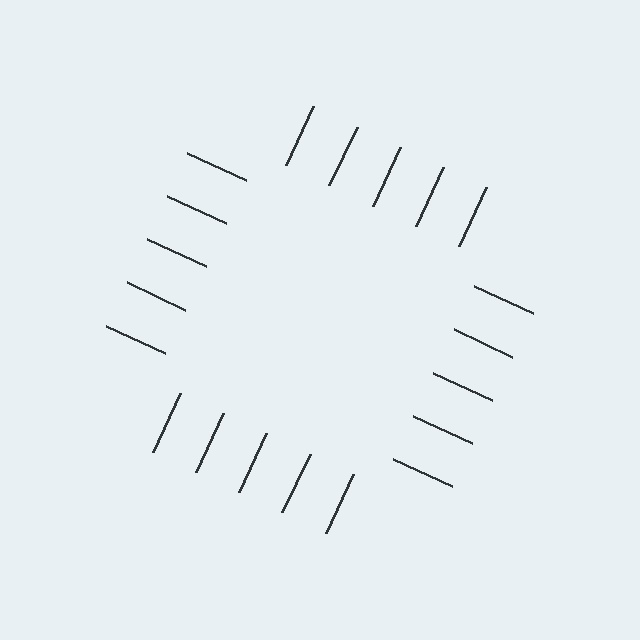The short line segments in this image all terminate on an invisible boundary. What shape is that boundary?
An illusory square — the line segments terminate on its edges but no continuous stroke is drawn.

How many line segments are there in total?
20 — 5 along each of the 4 edges.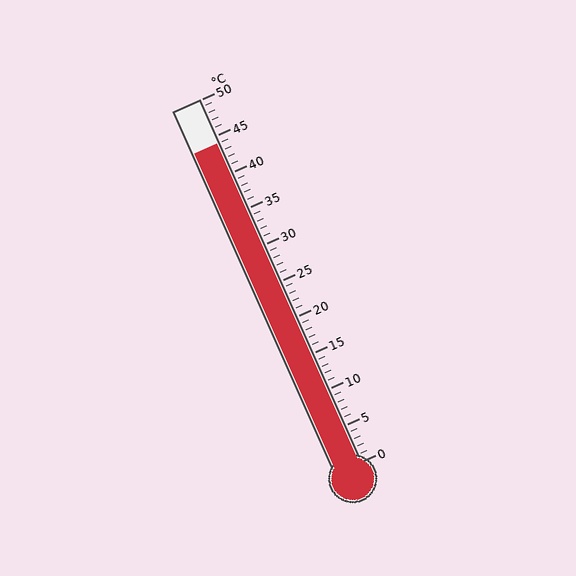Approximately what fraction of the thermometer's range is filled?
The thermometer is filled to approximately 90% of its range.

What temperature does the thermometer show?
The thermometer shows approximately 44°C.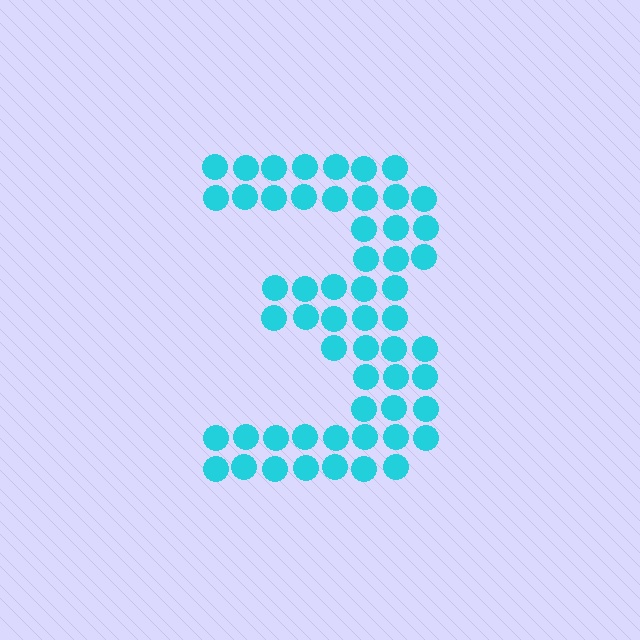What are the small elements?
The small elements are circles.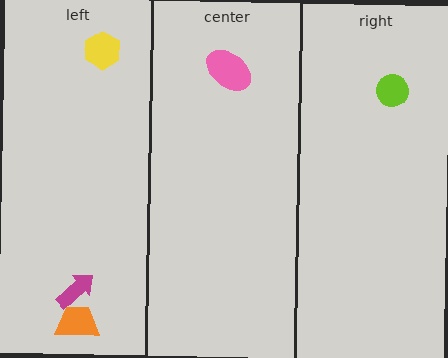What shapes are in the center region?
The pink ellipse.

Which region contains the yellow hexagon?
The left region.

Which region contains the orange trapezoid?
The left region.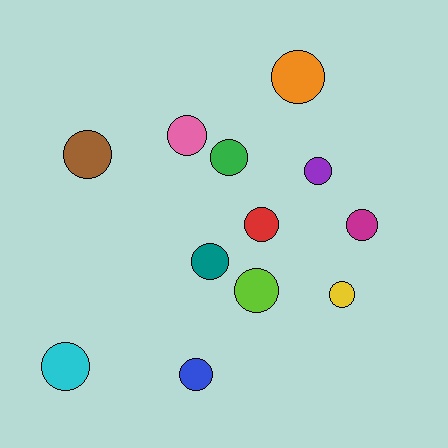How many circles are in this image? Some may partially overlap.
There are 12 circles.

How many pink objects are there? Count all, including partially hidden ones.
There is 1 pink object.